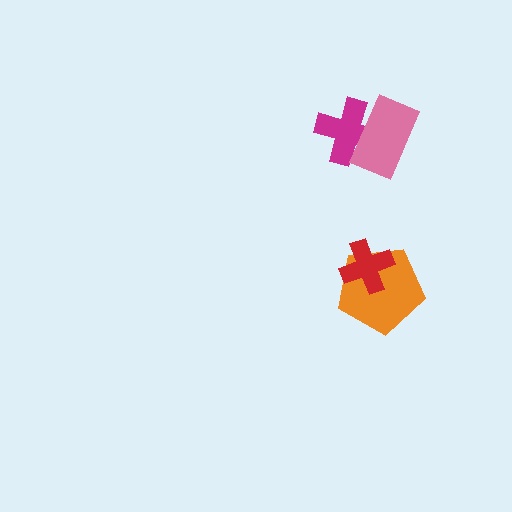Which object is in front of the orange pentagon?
The red cross is in front of the orange pentagon.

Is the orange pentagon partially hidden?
Yes, it is partially covered by another shape.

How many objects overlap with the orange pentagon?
1 object overlaps with the orange pentagon.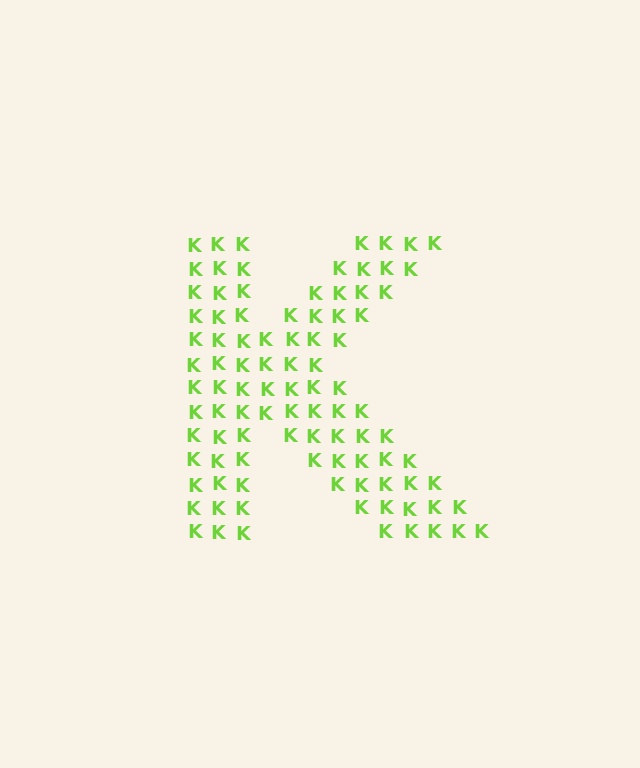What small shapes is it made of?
It is made of small letter K's.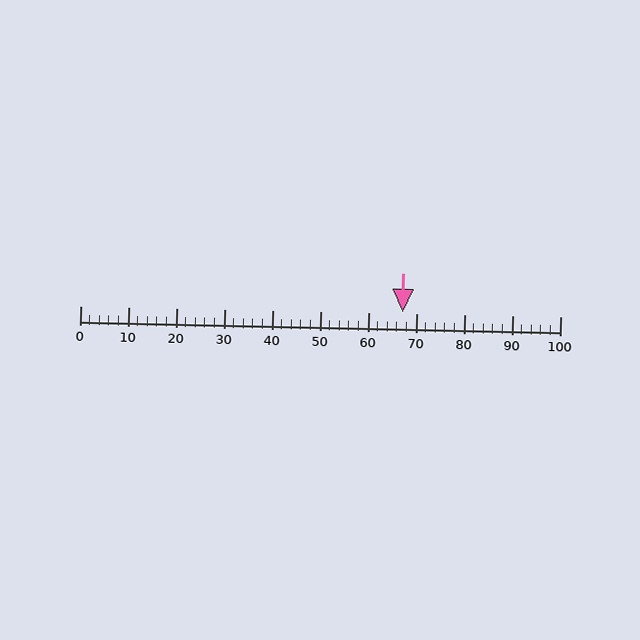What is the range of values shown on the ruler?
The ruler shows values from 0 to 100.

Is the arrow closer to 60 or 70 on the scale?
The arrow is closer to 70.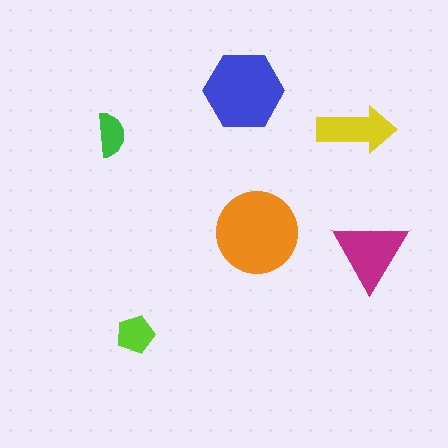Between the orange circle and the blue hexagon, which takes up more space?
The orange circle.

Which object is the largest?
The orange circle.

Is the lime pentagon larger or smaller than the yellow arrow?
Smaller.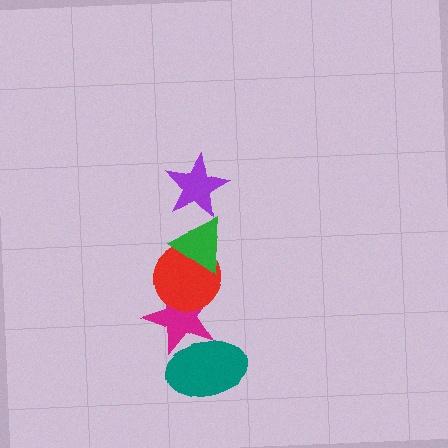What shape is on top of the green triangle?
The purple star is on top of the green triangle.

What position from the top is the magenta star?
The magenta star is 4th from the top.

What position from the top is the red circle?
The red circle is 3rd from the top.